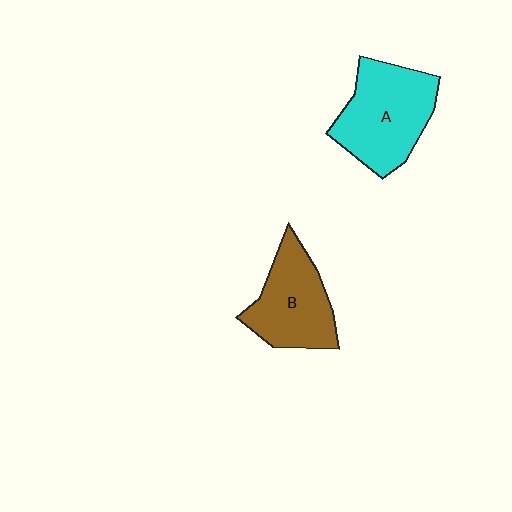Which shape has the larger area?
Shape A (cyan).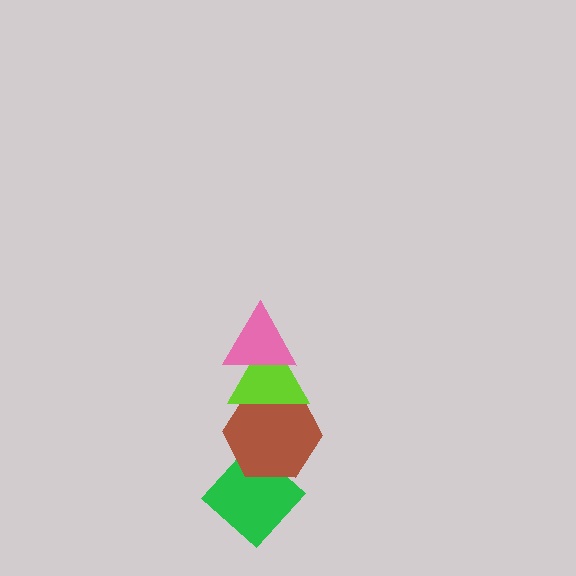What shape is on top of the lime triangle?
The pink triangle is on top of the lime triangle.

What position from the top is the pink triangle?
The pink triangle is 1st from the top.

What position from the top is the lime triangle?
The lime triangle is 2nd from the top.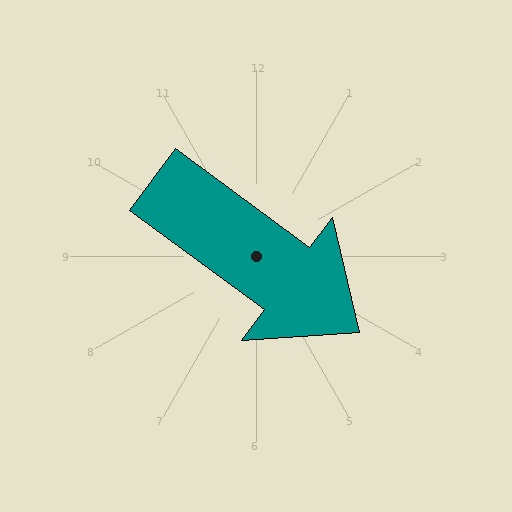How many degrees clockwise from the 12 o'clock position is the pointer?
Approximately 127 degrees.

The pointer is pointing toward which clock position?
Roughly 4 o'clock.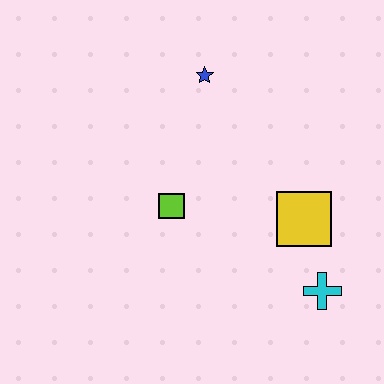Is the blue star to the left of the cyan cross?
Yes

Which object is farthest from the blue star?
The cyan cross is farthest from the blue star.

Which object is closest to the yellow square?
The cyan cross is closest to the yellow square.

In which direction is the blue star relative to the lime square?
The blue star is above the lime square.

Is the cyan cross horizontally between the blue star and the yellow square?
No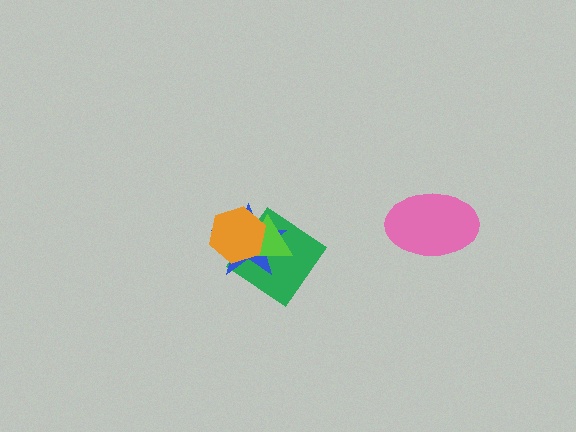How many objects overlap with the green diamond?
3 objects overlap with the green diamond.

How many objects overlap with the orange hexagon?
3 objects overlap with the orange hexagon.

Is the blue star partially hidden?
Yes, it is partially covered by another shape.